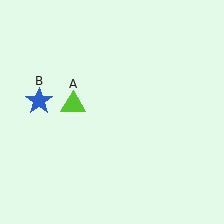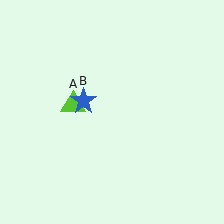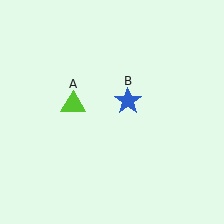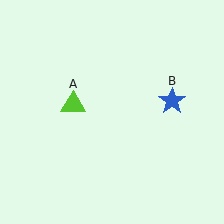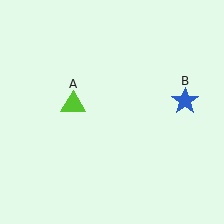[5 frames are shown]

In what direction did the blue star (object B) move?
The blue star (object B) moved right.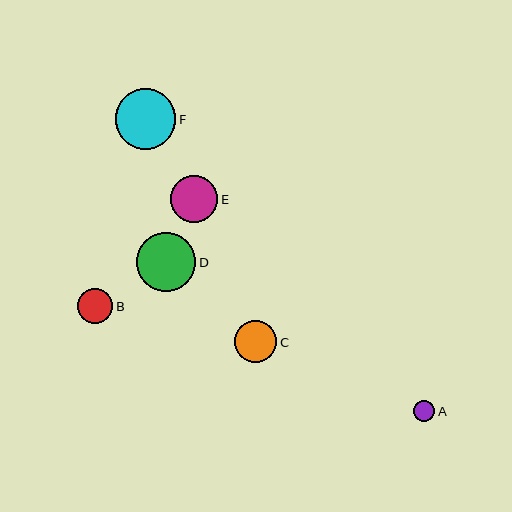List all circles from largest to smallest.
From largest to smallest: F, D, E, C, B, A.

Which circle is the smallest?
Circle A is the smallest with a size of approximately 21 pixels.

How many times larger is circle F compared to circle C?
Circle F is approximately 1.4 times the size of circle C.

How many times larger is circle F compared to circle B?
Circle F is approximately 1.7 times the size of circle B.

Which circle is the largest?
Circle F is the largest with a size of approximately 61 pixels.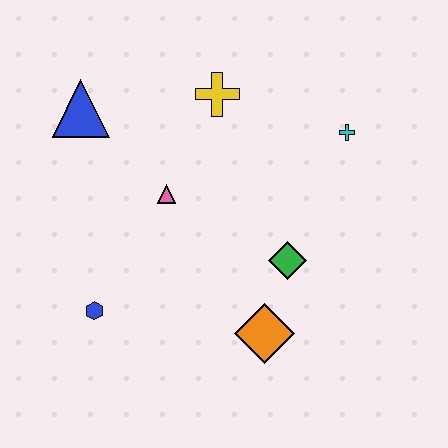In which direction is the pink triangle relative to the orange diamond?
The pink triangle is above the orange diamond.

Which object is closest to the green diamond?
The orange diamond is closest to the green diamond.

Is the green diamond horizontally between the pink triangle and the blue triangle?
No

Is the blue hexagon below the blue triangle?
Yes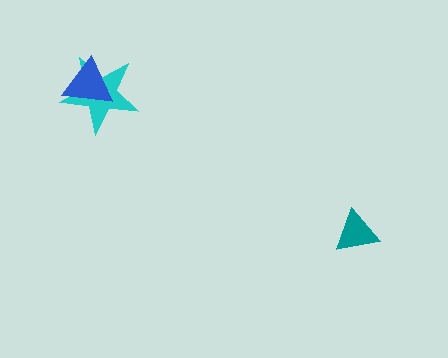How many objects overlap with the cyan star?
1 object overlaps with the cyan star.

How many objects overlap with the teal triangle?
0 objects overlap with the teal triangle.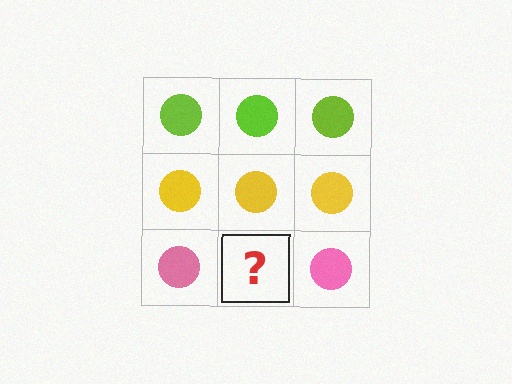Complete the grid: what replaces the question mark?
The question mark should be replaced with a pink circle.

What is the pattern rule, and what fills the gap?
The rule is that each row has a consistent color. The gap should be filled with a pink circle.